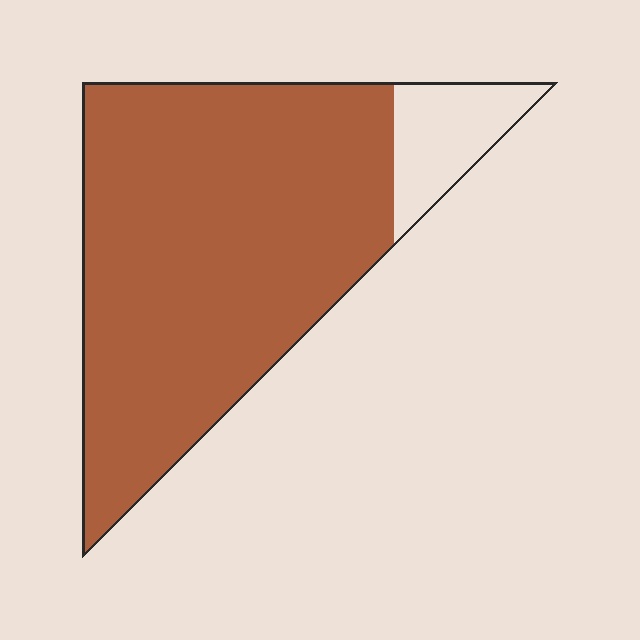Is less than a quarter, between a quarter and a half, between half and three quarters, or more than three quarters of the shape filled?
More than three quarters.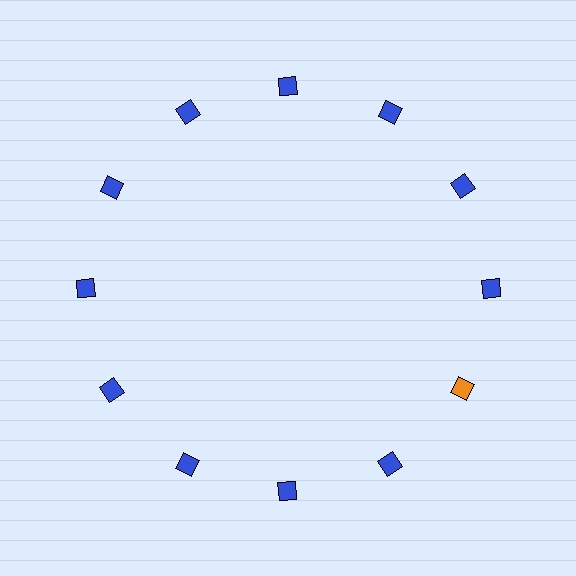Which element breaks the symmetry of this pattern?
The orange square at roughly the 4 o'clock position breaks the symmetry. All other shapes are blue squares.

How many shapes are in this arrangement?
There are 12 shapes arranged in a ring pattern.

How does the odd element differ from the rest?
It has a different color: orange instead of blue.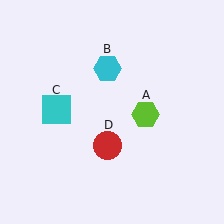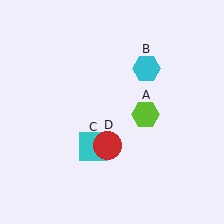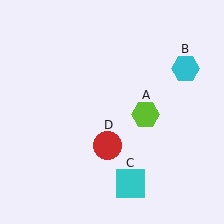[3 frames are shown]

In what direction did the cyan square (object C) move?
The cyan square (object C) moved down and to the right.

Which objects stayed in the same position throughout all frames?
Lime hexagon (object A) and red circle (object D) remained stationary.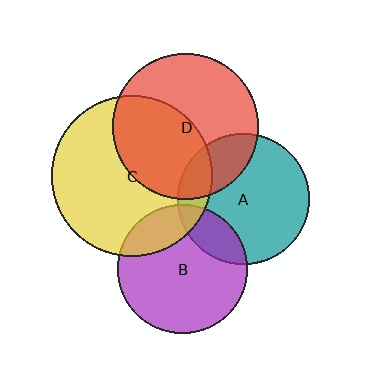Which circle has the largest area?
Circle C (yellow).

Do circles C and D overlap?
Yes.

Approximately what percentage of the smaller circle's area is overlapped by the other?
Approximately 45%.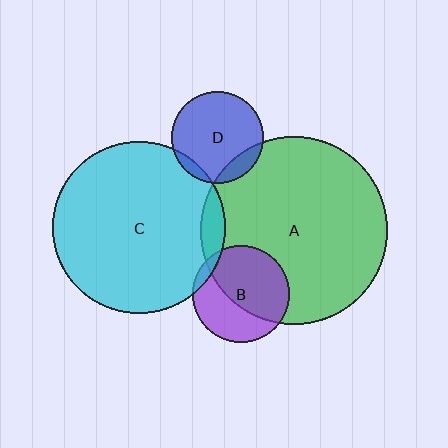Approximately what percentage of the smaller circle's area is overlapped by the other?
Approximately 15%.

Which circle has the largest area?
Circle A (green).